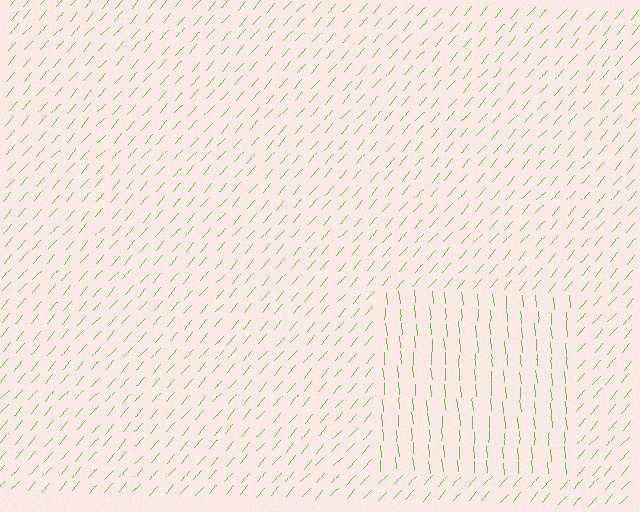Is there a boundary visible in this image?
Yes, there is a texture boundary formed by a change in line orientation.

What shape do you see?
I see a rectangle.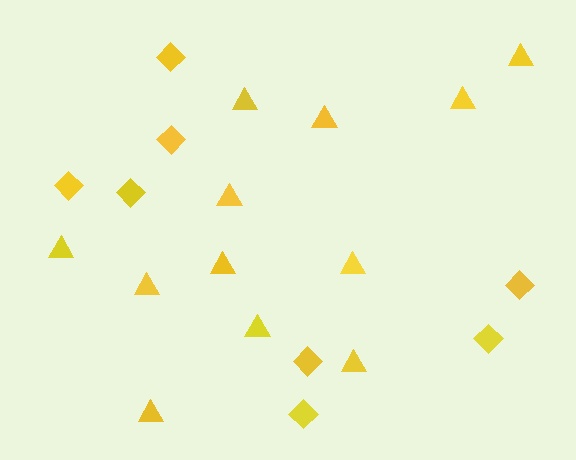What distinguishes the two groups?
There are 2 groups: one group of diamonds (8) and one group of triangles (12).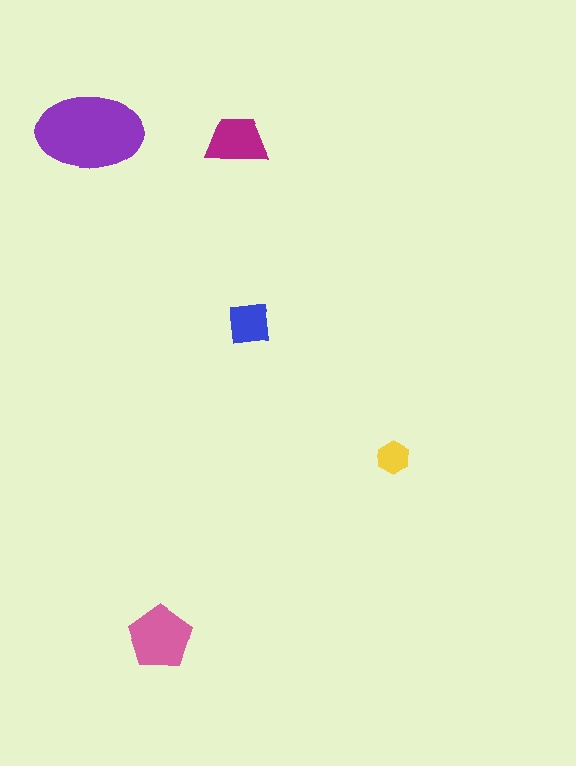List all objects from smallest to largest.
The yellow hexagon, the blue square, the magenta trapezoid, the pink pentagon, the purple ellipse.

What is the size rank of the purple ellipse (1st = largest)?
1st.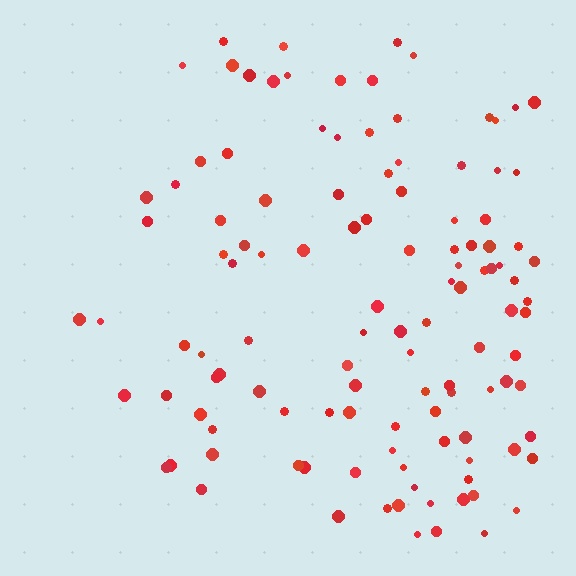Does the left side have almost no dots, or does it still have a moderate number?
Still a moderate number, just noticeably fewer than the right.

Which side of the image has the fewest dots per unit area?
The left.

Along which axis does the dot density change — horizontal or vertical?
Horizontal.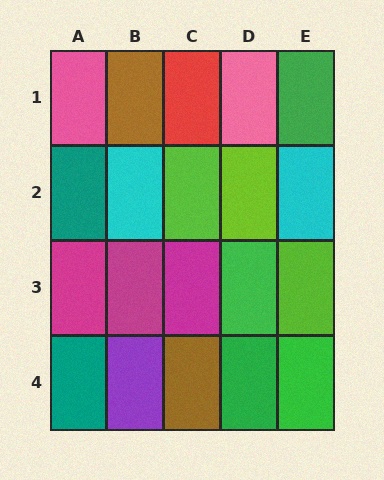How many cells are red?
1 cell is red.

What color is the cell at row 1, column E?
Green.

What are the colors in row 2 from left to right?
Teal, cyan, lime, lime, cyan.